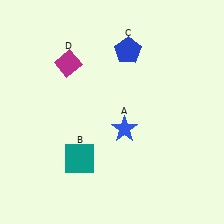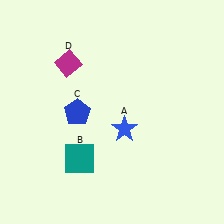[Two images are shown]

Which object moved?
The blue pentagon (C) moved down.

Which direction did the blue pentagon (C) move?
The blue pentagon (C) moved down.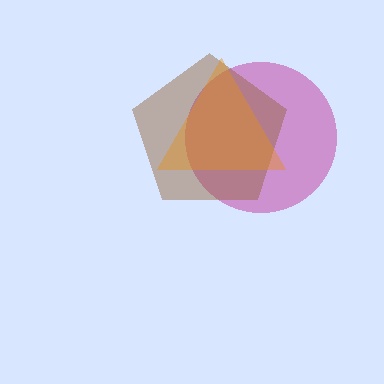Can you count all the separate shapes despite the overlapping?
Yes, there are 3 separate shapes.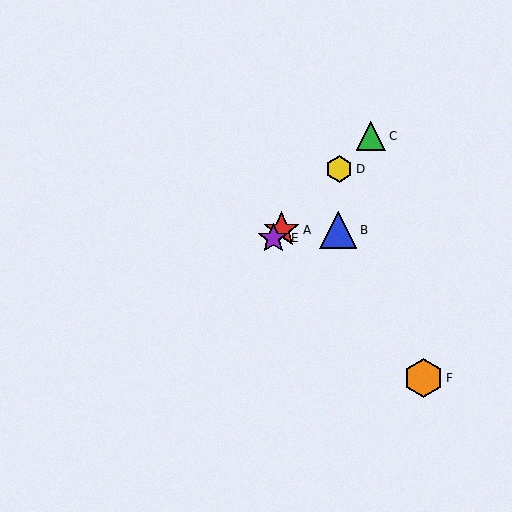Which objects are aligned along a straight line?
Objects A, C, D, E are aligned along a straight line.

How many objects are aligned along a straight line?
4 objects (A, C, D, E) are aligned along a straight line.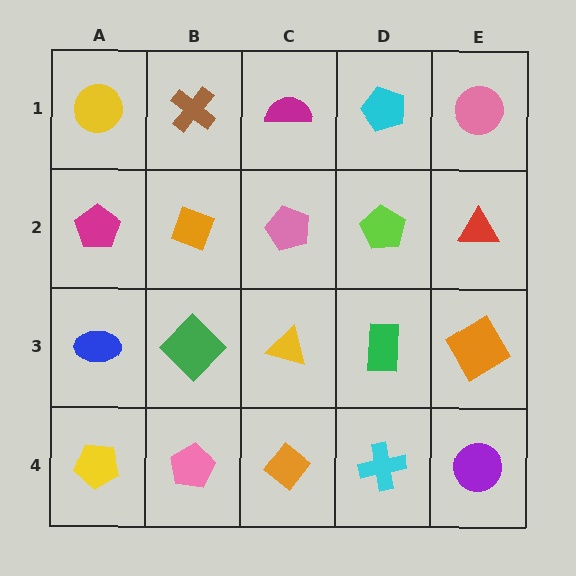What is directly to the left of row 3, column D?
A yellow triangle.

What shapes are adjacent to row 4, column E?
An orange diamond (row 3, column E), a cyan cross (row 4, column D).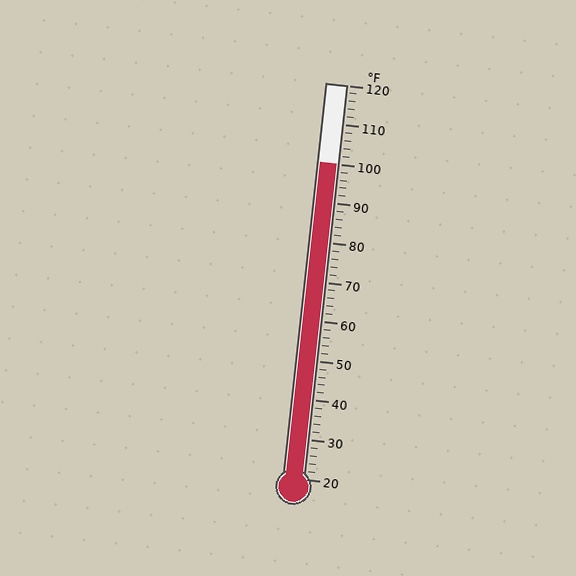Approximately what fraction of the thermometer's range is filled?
The thermometer is filled to approximately 80% of its range.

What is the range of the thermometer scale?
The thermometer scale ranges from 20°F to 120°F.